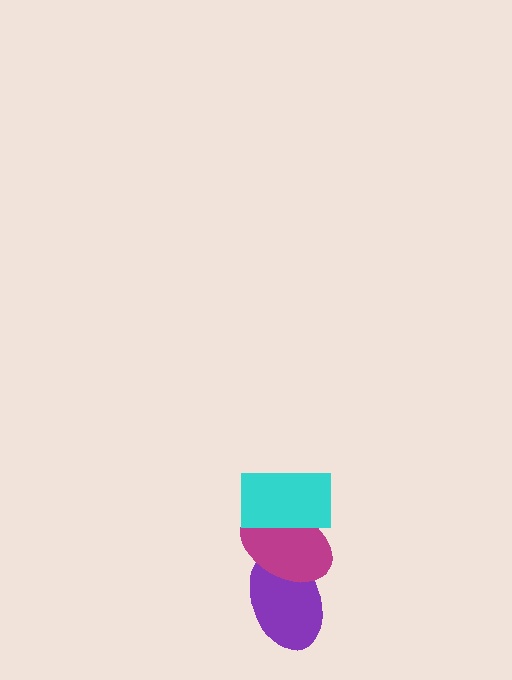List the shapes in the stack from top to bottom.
From top to bottom: the cyan rectangle, the magenta ellipse, the purple ellipse.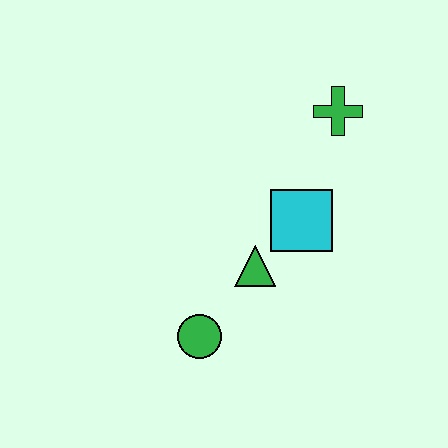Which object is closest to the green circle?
The green triangle is closest to the green circle.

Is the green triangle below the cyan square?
Yes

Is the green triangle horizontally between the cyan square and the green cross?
No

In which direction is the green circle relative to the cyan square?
The green circle is below the cyan square.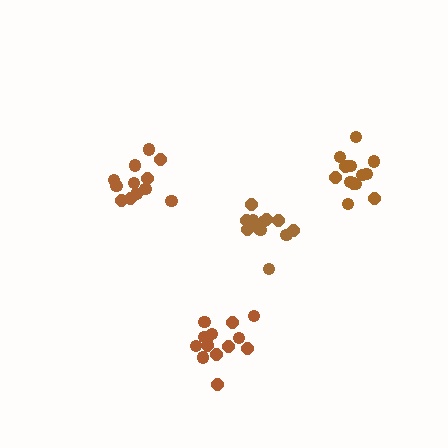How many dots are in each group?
Group 1: 12 dots, Group 2: 13 dots, Group 3: 13 dots, Group 4: 14 dots (52 total).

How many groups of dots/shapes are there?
There are 4 groups.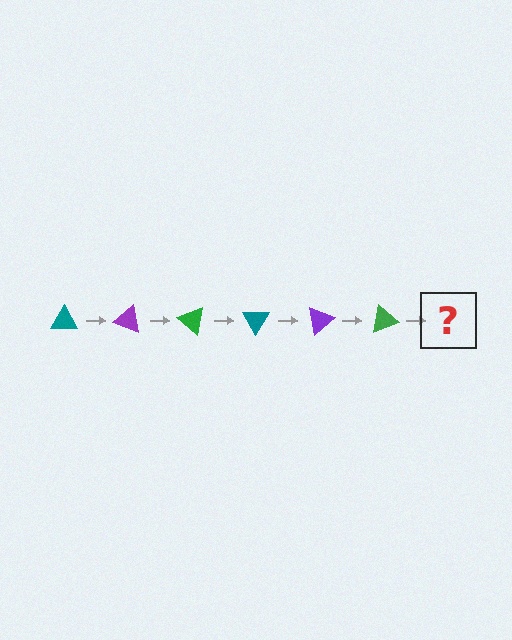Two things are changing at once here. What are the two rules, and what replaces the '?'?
The two rules are that it rotates 20 degrees each step and the color cycles through teal, purple, and green. The '?' should be a teal triangle, rotated 120 degrees from the start.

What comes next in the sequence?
The next element should be a teal triangle, rotated 120 degrees from the start.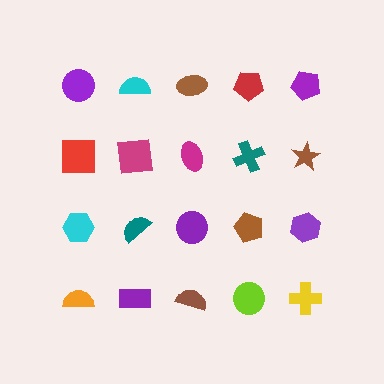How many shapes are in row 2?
5 shapes.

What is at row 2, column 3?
A magenta ellipse.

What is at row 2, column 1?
A red square.